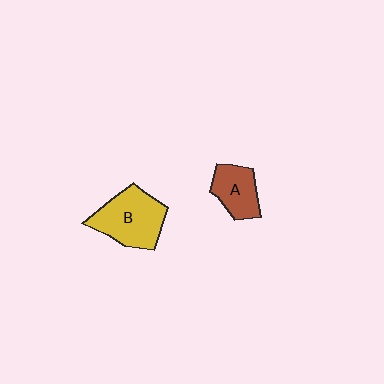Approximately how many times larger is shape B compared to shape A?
Approximately 1.6 times.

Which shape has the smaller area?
Shape A (brown).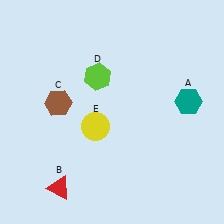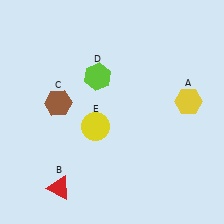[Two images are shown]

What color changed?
The hexagon (A) changed from teal in Image 1 to yellow in Image 2.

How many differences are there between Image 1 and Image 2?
There is 1 difference between the two images.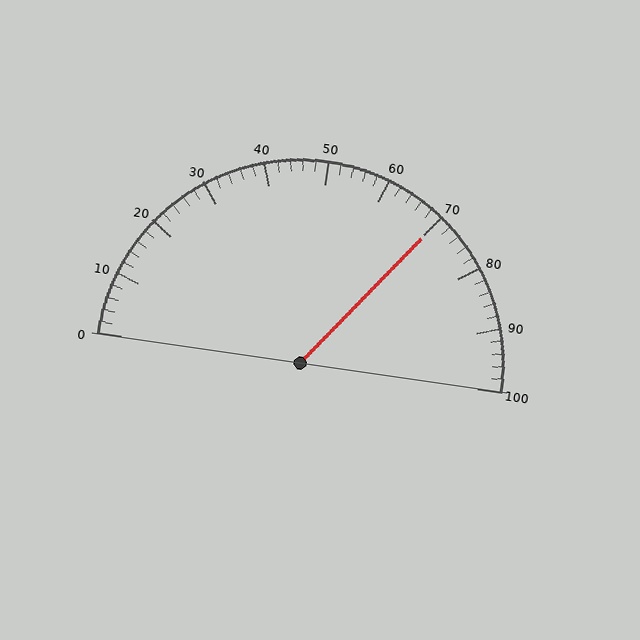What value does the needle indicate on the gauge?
The needle indicates approximately 70.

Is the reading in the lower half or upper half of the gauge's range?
The reading is in the upper half of the range (0 to 100).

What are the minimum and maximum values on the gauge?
The gauge ranges from 0 to 100.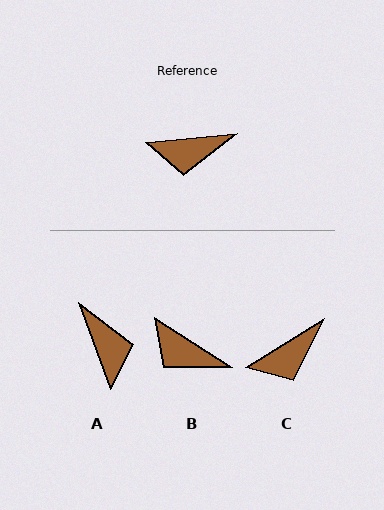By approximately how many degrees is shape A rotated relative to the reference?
Approximately 105 degrees counter-clockwise.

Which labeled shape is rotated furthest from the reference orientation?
A, about 105 degrees away.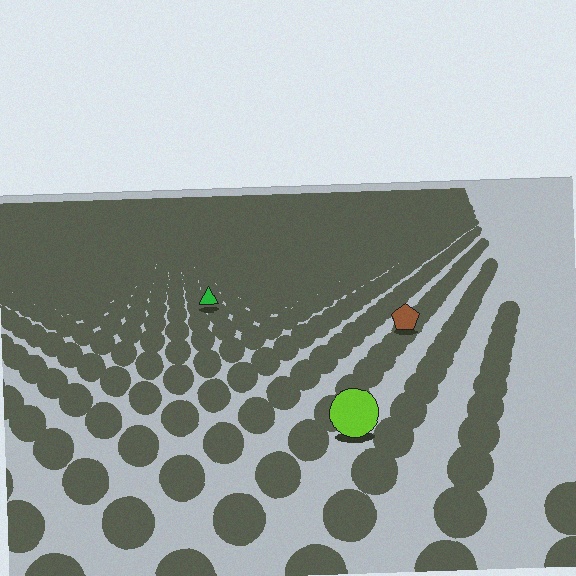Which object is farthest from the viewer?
The green triangle is farthest from the viewer. It appears smaller and the ground texture around it is denser.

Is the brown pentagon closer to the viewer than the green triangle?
Yes. The brown pentagon is closer — you can tell from the texture gradient: the ground texture is coarser near it.